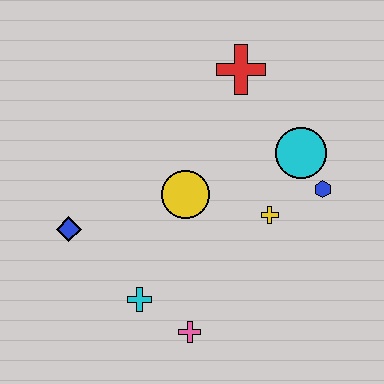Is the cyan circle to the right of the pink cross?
Yes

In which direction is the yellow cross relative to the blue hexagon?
The yellow cross is to the left of the blue hexagon.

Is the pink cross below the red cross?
Yes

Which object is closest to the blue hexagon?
The cyan circle is closest to the blue hexagon.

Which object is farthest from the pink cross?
The red cross is farthest from the pink cross.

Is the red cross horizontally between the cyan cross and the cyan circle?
Yes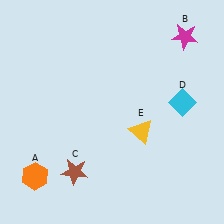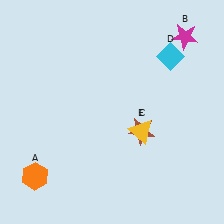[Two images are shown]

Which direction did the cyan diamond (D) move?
The cyan diamond (D) moved up.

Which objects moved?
The objects that moved are: the brown star (C), the cyan diamond (D).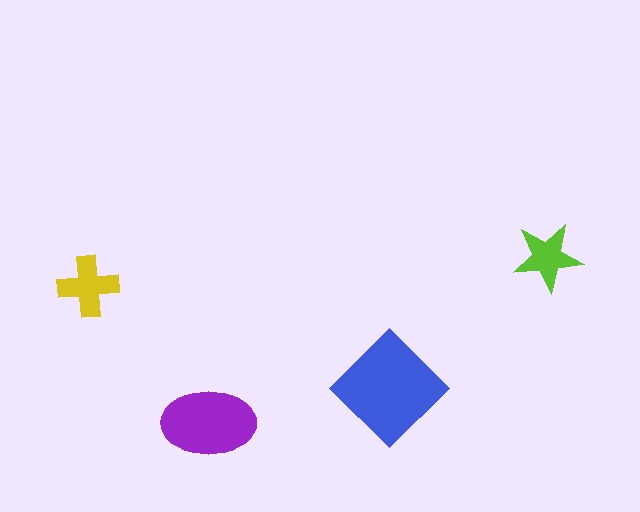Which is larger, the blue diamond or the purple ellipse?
The blue diamond.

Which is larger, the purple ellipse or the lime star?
The purple ellipse.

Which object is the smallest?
The lime star.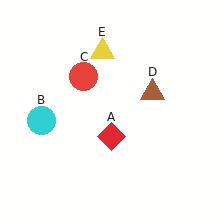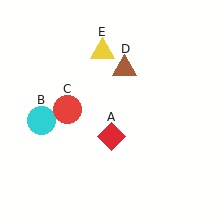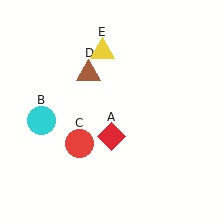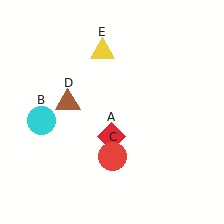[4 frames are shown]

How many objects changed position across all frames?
2 objects changed position: red circle (object C), brown triangle (object D).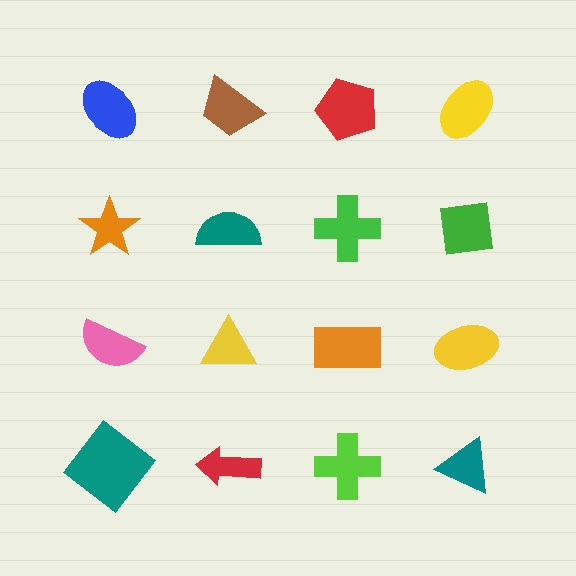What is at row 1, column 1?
A blue ellipse.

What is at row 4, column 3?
A lime cross.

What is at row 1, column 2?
A brown trapezoid.